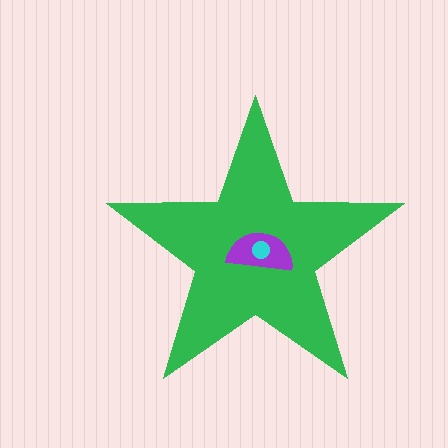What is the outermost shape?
The green star.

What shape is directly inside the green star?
The purple semicircle.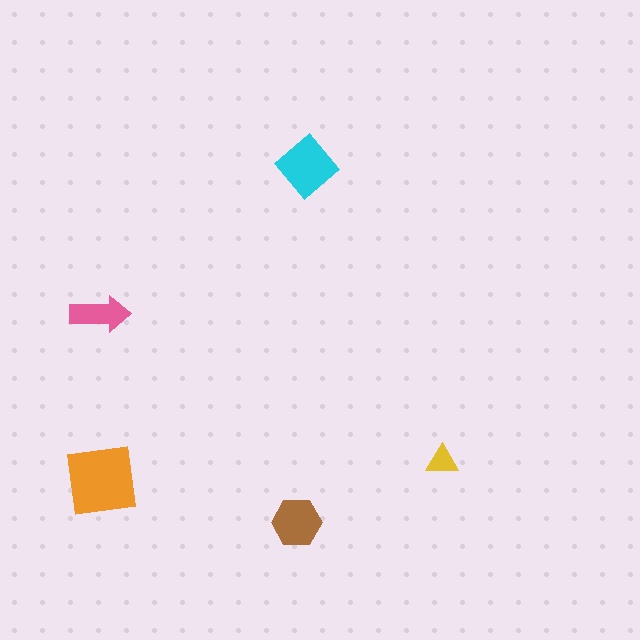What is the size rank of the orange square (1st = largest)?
1st.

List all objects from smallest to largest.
The yellow triangle, the pink arrow, the brown hexagon, the cyan diamond, the orange square.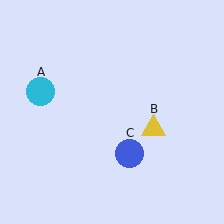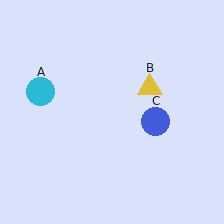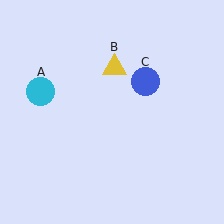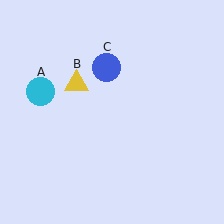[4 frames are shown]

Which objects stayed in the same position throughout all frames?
Cyan circle (object A) remained stationary.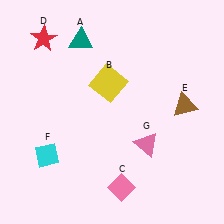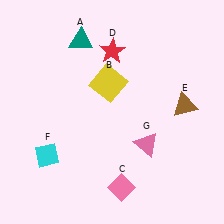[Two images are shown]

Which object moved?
The red star (D) moved right.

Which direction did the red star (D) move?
The red star (D) moved right.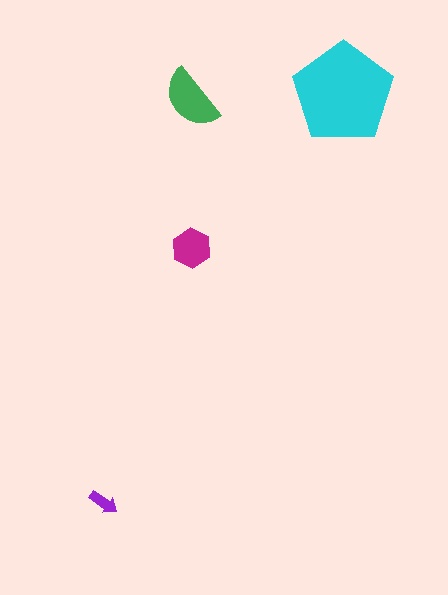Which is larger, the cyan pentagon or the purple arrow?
The cyan pentagon.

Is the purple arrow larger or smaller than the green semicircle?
Smaller.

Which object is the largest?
The cyan pentagon.